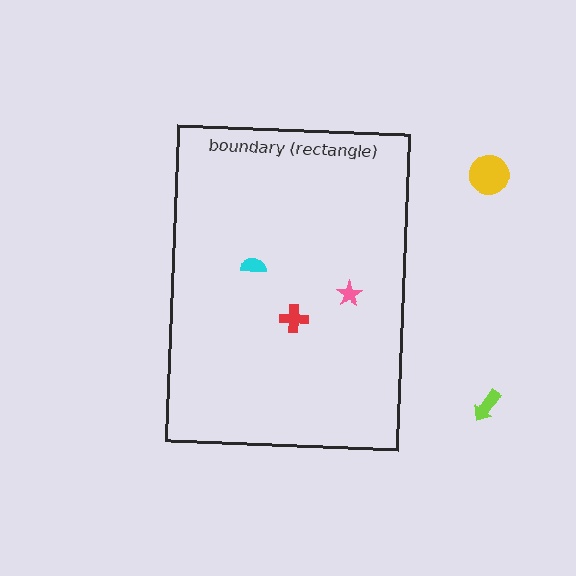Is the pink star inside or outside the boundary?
Inside.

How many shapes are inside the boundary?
3 inside, 2 outside.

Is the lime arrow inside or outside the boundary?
Outside.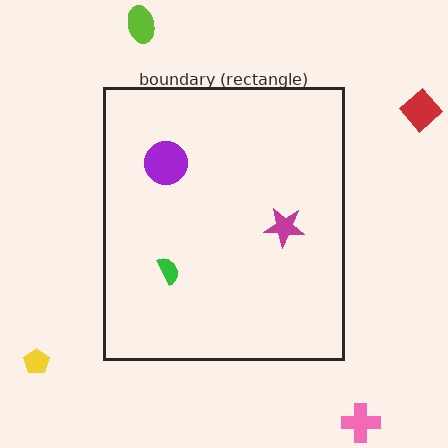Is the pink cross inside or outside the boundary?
Outside.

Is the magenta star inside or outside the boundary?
Inside.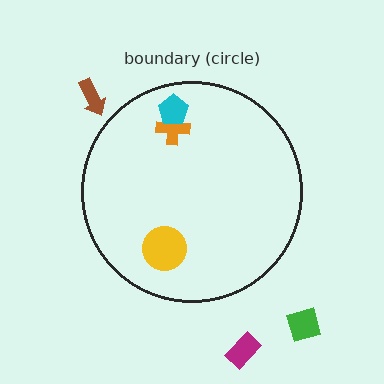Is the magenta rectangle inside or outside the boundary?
Outside.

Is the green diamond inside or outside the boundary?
Outside.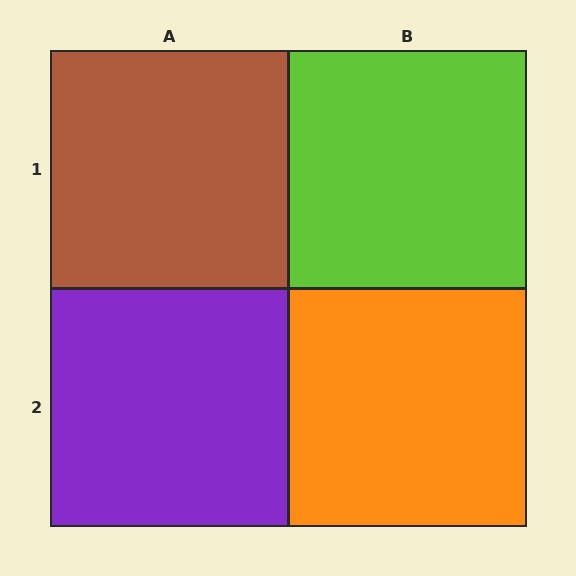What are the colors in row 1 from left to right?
Brown, lime.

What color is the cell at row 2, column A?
Purple.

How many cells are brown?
1 cell is brown.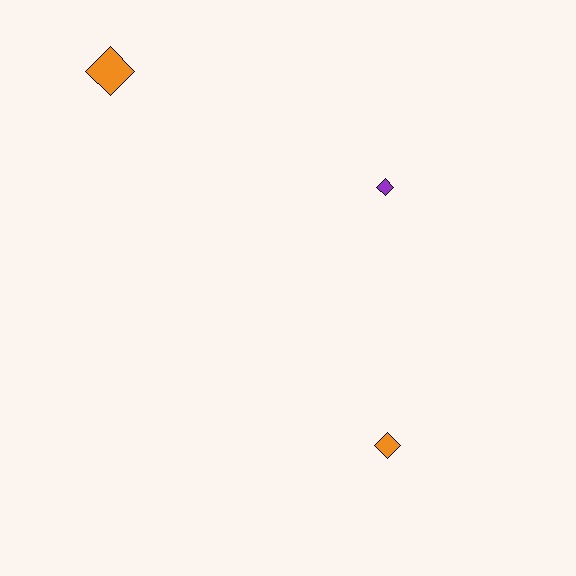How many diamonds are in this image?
There are 3 diamonds.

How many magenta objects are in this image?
There are no magenta objects.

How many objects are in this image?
There are 3 objects.